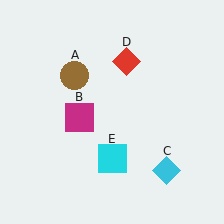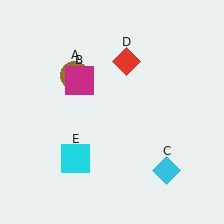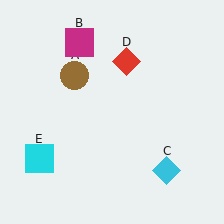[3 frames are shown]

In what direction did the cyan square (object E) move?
The cyan square (object E) moved left.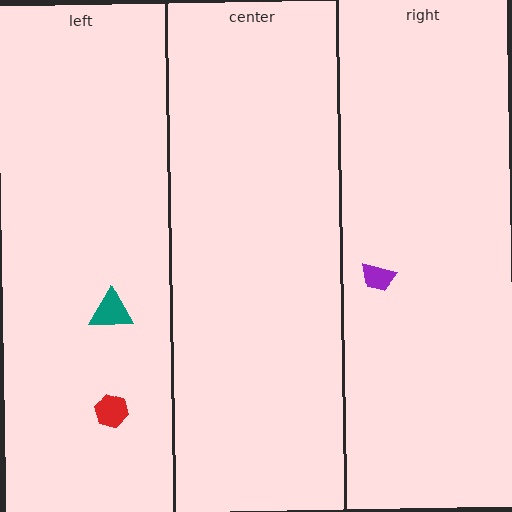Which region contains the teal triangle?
The left region.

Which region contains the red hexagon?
The left region.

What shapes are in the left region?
The red hexagon, the teal triangle.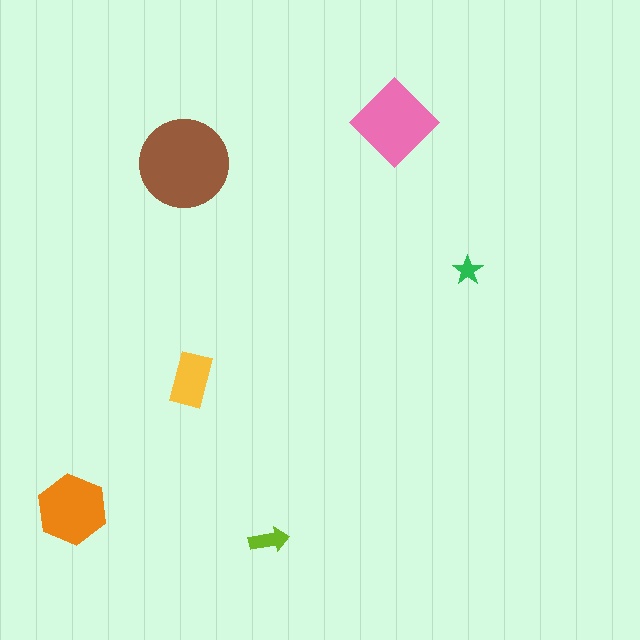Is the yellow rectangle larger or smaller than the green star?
Larger.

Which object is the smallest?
The green star.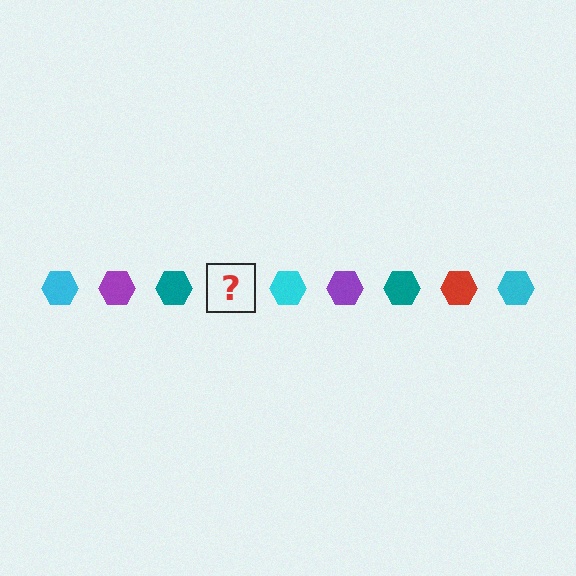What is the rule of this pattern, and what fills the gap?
The rule is that the pattern cycles through cyan, purple, teal, red hexagons. The gap should be filled with a red hexagon.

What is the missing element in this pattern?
The missing element is a red hexagon.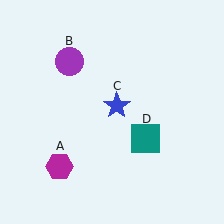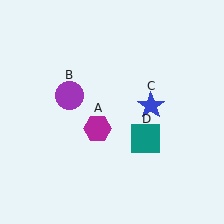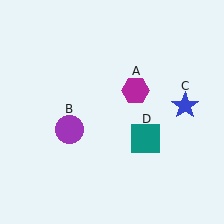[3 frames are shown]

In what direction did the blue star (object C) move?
The blue star (object C) moved right.